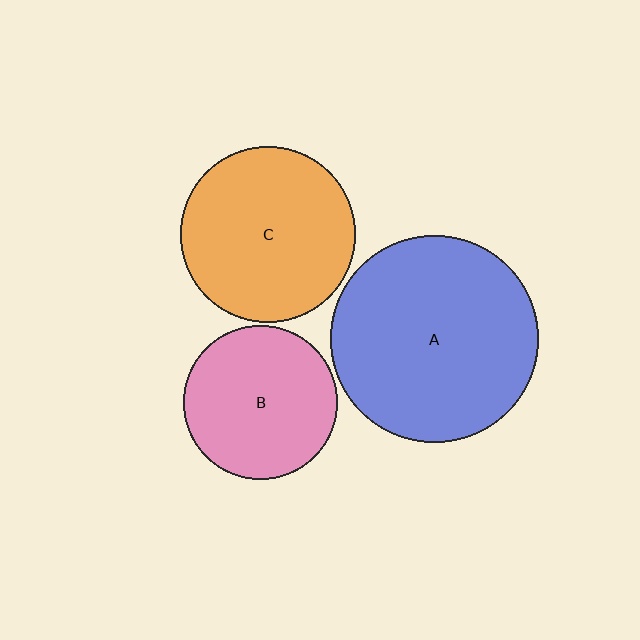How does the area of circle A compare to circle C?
Approximately 1.4 times.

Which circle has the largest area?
Circle A (blue).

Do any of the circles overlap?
No, none of the circles overlap.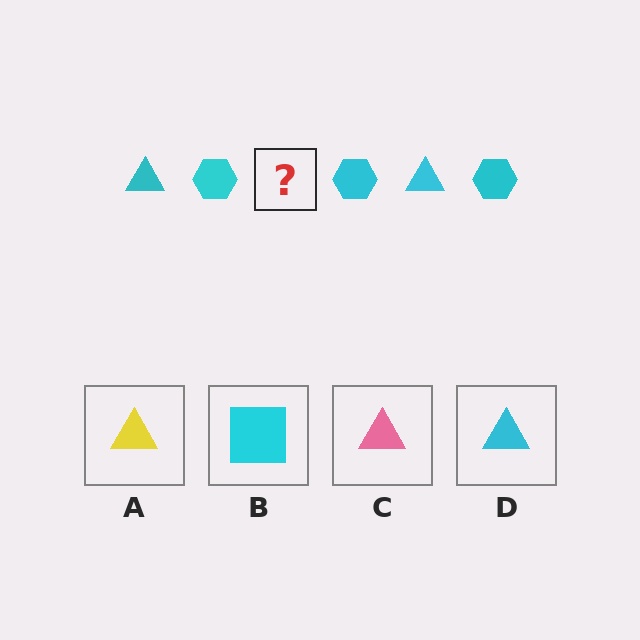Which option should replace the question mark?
Option D.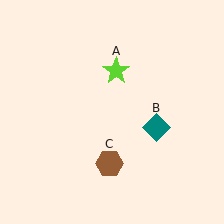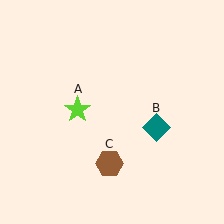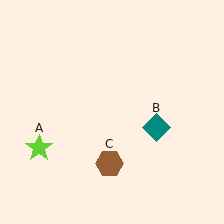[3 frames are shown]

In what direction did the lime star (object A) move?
The lime star (object A) moved down and to the left.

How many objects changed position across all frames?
1 object changed position: lime star (object A).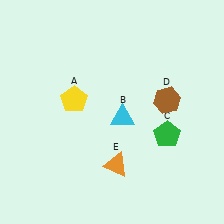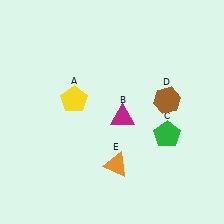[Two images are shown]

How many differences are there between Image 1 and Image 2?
There is 1 difference between the two images.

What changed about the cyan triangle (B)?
In Image 1, B is cyan. In Image 2, it changed to magenta.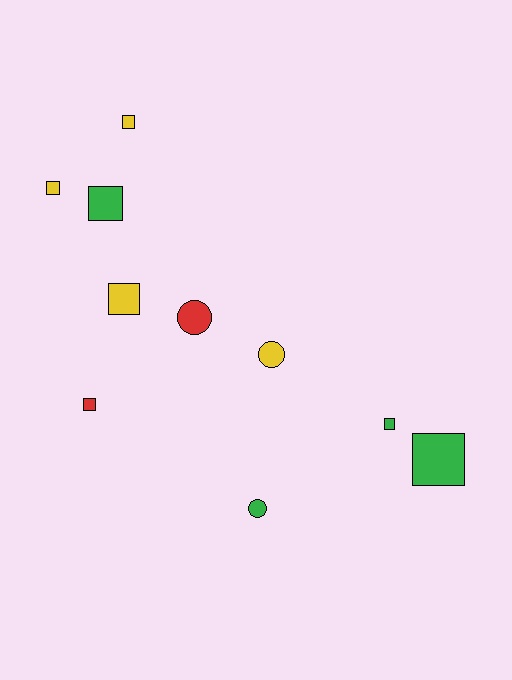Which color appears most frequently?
Yellow, with 4 objects.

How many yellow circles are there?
There is 1 yellow circle.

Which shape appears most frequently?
Square, with 7 objects.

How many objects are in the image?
There are 10 objects.